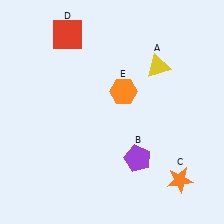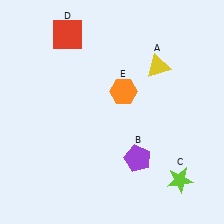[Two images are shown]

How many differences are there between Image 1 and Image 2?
There is 1 difference between the two images.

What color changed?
The star (C) changed from orange in Image 1 to lime in Image 2.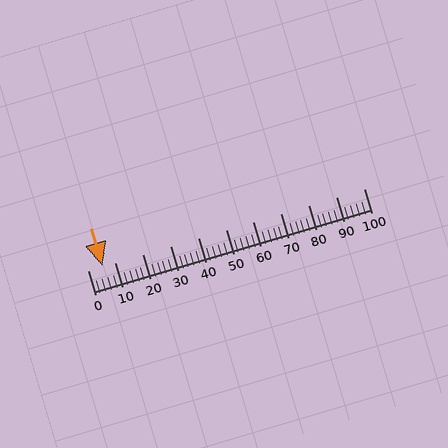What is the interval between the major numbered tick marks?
The major tick marks are spaced 10 units apart.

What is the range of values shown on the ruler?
The ruler shows values from 0 to 100.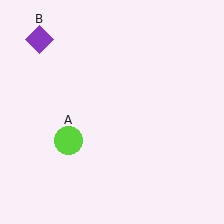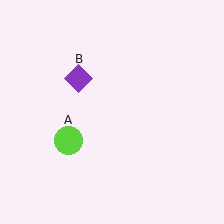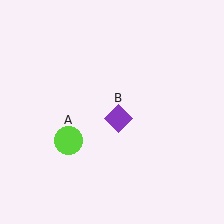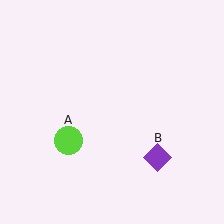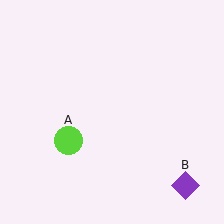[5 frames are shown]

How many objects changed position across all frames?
1 object changed position: purple diamond (object B).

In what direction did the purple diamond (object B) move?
The purple diamond (object B) moved down and to the right.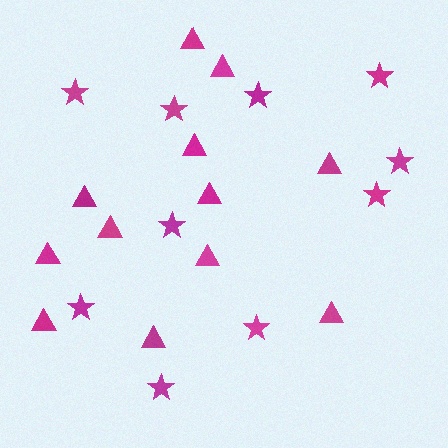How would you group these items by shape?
There are 2 groups: one group of triangles (12) and one group of stars (10).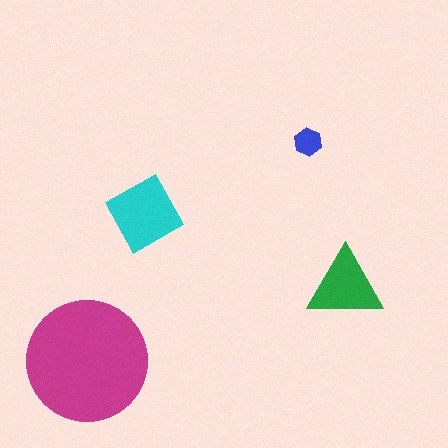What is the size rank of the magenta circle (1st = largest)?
1st.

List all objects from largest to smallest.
The magenta circle, the cyan diamond, the green triangle, the blue hexagon.